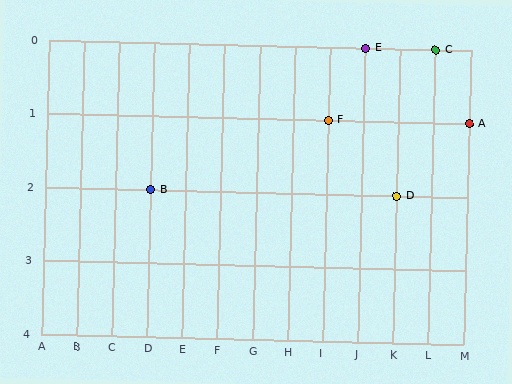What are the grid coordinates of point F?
Point F is at grid coordinates (I, 1).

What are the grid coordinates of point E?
Point E is at grid coordinates (J, 0).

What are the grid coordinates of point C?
Point C is at grid coordinates (L, 0).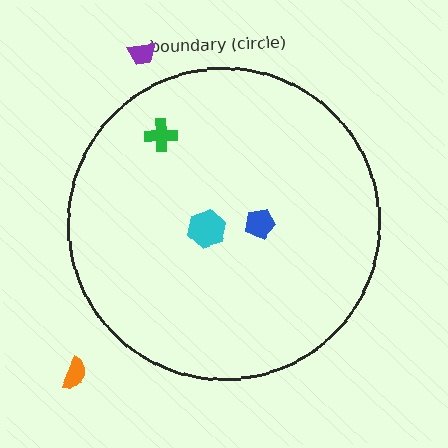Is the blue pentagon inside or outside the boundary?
Inside.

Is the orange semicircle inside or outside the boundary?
Outside.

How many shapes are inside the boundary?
3 inside, 2 outside.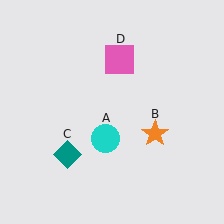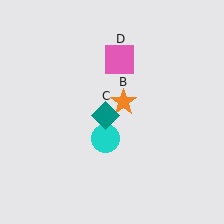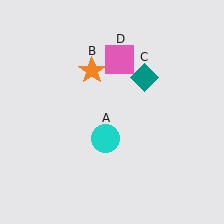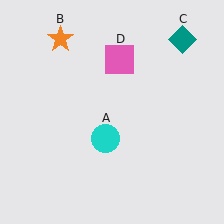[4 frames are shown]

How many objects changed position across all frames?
2 objects changed position: orange star (object B), teal diamond (object C).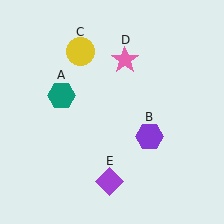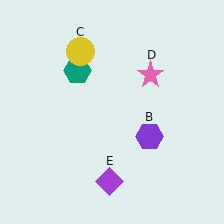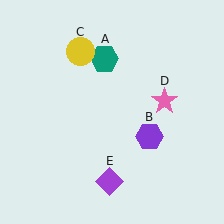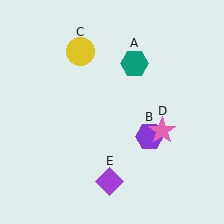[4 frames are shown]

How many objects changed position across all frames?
2 objects changed position: teal hexagon (object A), pink star (object D).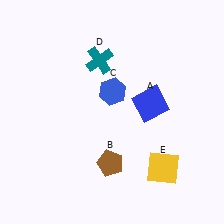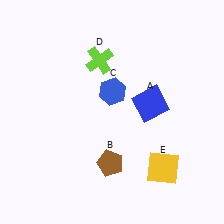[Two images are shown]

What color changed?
The cross (D) changed from teal in Image 1 to lime in Image 2.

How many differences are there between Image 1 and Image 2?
There is 1 difference between the two images.